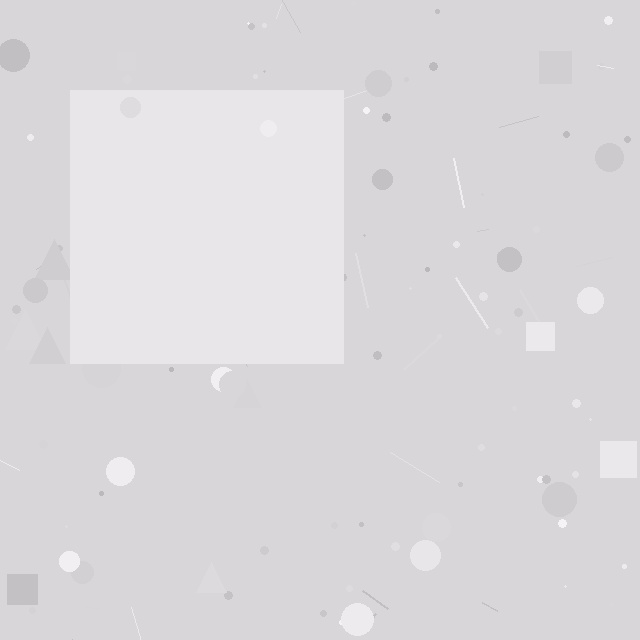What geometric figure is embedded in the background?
A square is embedded in the background.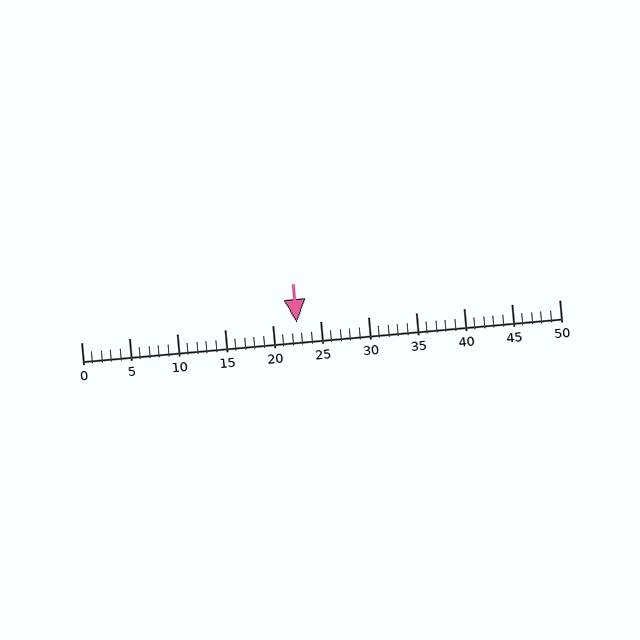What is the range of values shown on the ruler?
The ruler shows values from 0 to 50.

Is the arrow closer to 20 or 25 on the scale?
The arrow is closer to 25.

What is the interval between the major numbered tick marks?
The major tick marks are spaced 5 units apart.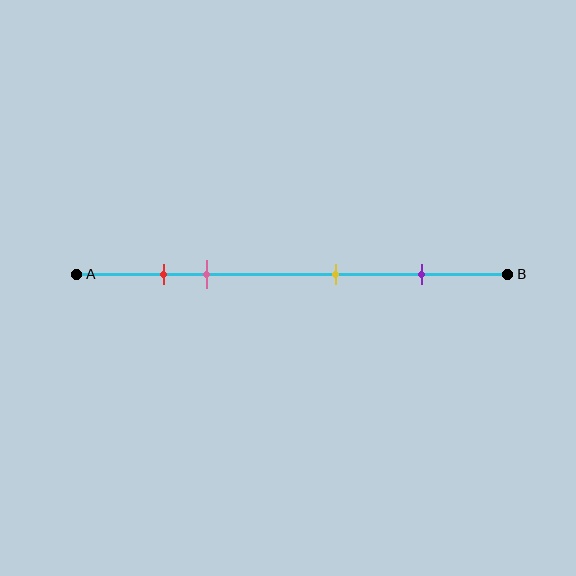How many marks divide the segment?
There are 4 marks dividing the segment.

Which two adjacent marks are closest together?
The red and pink marks are the closest adjacent pair.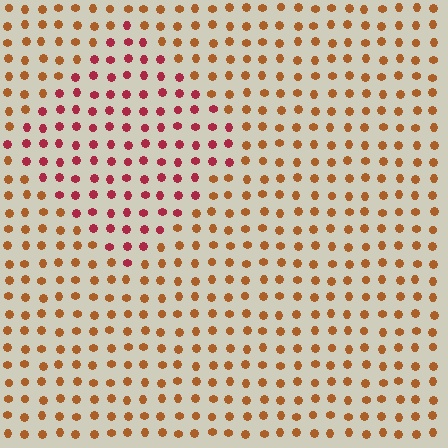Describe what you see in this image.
The image is filled with small brown elements in a uniform arrangement. A diamond-shaped region is visible where the elements are tinted to a slightly different hue, forming a subtle color boundary.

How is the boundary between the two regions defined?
The boundary is defined purely by a slight shift in hue (about 39 degrees). Spacing, size, and orientation are identical on both sides.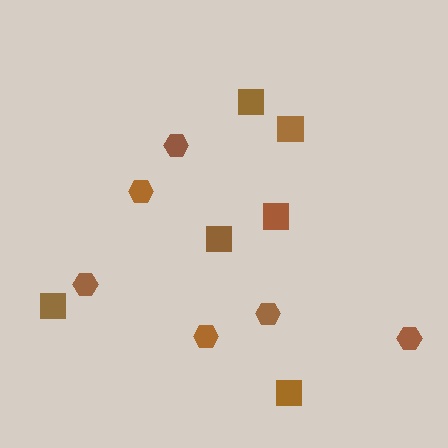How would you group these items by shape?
There are 2 groups: one group of hexagons (6) and one group of squares (6).